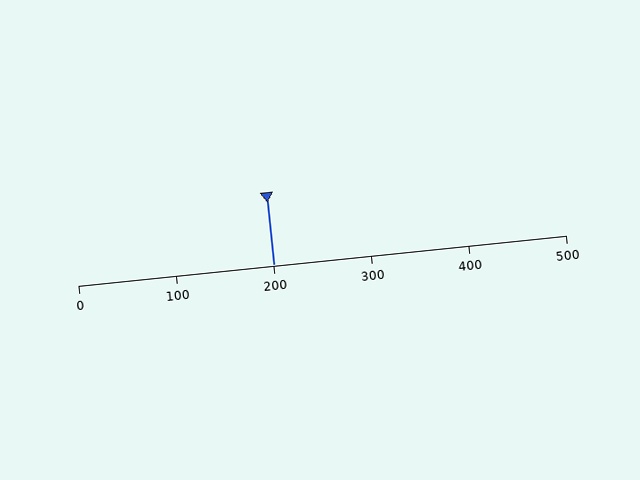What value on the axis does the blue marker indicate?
The marker indicates approximately 200.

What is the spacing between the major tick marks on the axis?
The major ticks are spaced 100 apart.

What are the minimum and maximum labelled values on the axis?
The axis runs from 0 to 500.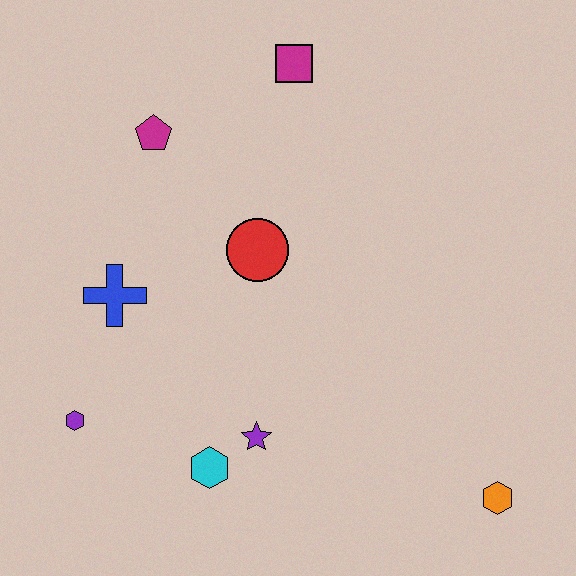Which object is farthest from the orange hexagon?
The magenta pentagon is farthest from the orange hexagon.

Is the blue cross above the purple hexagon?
Yes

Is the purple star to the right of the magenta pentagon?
Yes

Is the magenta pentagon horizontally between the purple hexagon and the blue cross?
No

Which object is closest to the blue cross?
The purple hexagon is closest to the blue cross.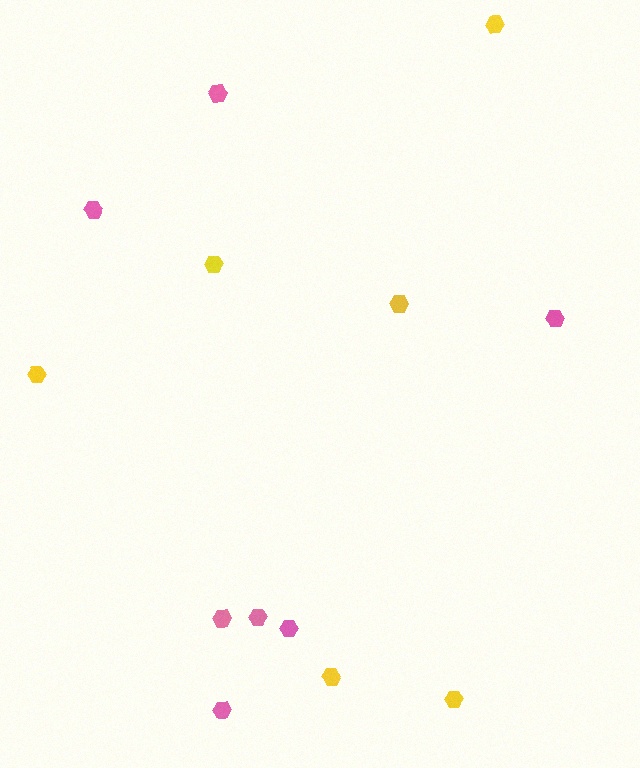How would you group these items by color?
There are 2 groups: one group of pink hexagons (7) and one group of yellow hexagons (6).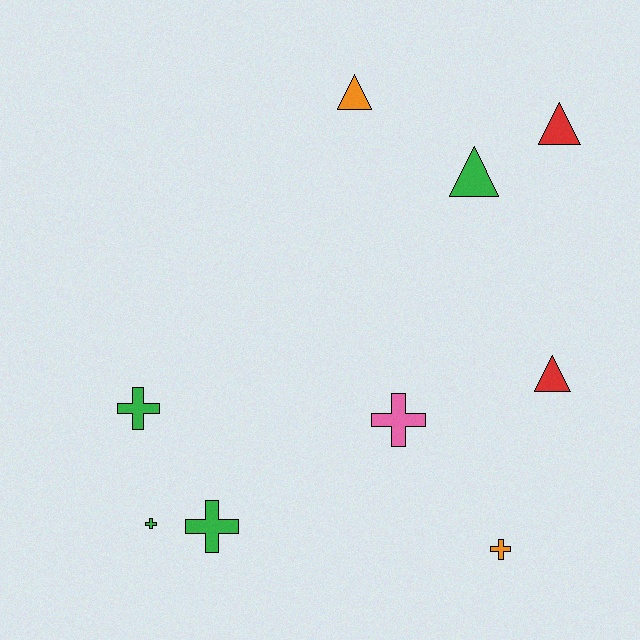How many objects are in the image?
There are 9 objects.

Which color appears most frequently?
Green, with 4 objects.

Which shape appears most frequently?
Cross, with 5 objects.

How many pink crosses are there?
There is 1 pink cross.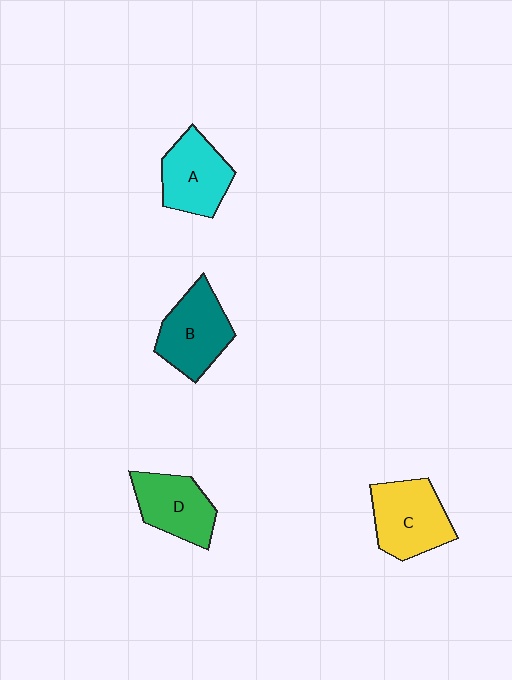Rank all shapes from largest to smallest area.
From largest to smallest: C (yellow), B (teal), A (cyan), D (green).